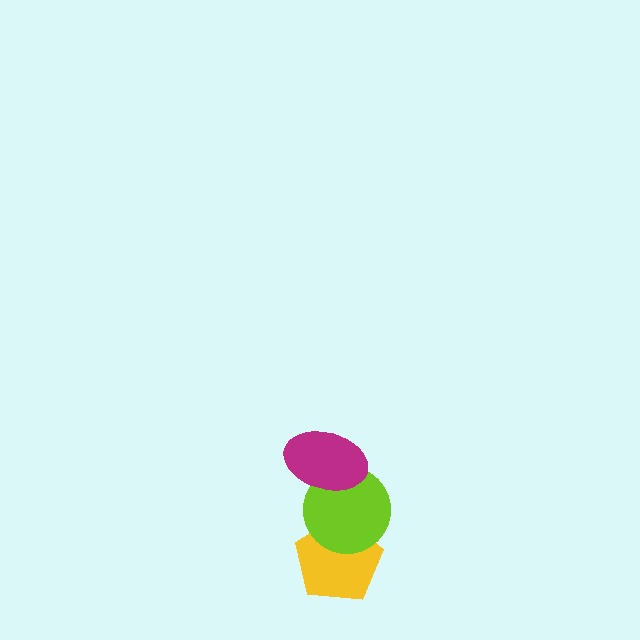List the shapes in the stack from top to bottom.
From top to bottom: the magenta ellipse, the lime circle, the yellow pentagon.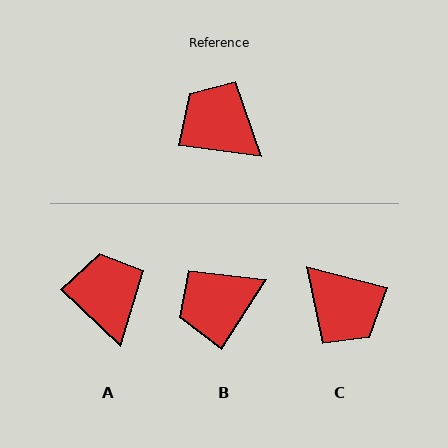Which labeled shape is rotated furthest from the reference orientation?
C, about 173 degrees away.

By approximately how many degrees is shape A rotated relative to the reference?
Approximately 36 degrees clockwise.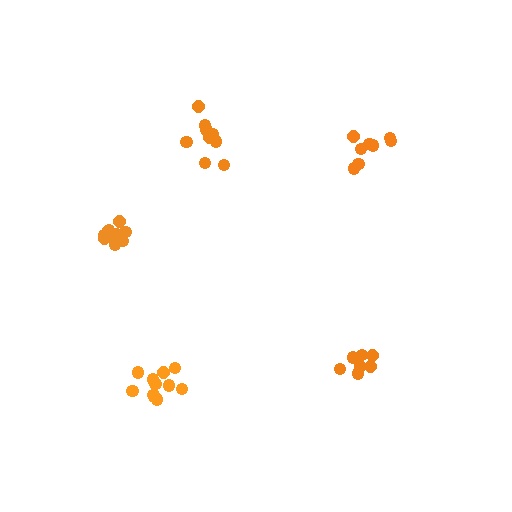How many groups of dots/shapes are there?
There are 5 groups.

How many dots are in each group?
Group 1: 7 dots, Group 2: 12 dots, Group 3: 11 dots, Group 4: 9 dots, Group 5: 8 dots (47 total).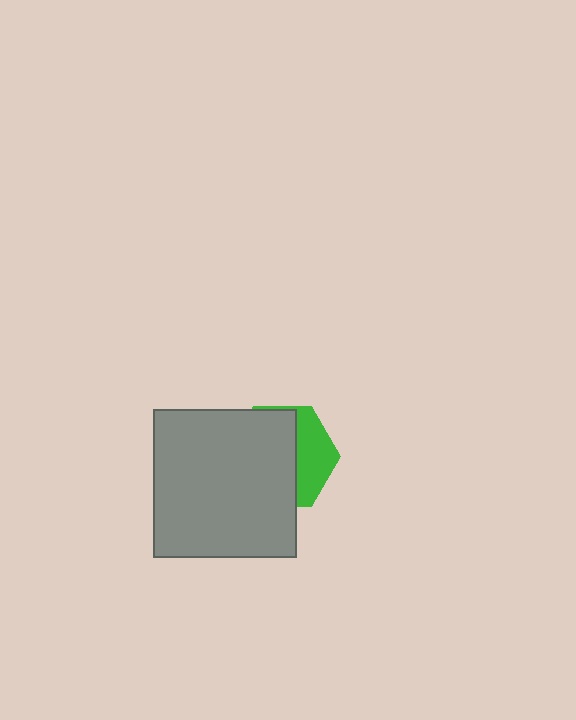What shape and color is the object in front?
The object in front is a gray rectangle.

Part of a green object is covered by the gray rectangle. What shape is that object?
It is a hexagon.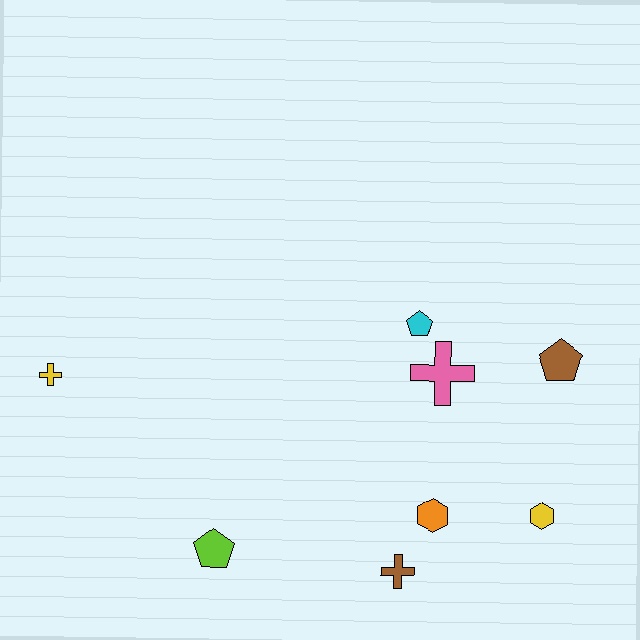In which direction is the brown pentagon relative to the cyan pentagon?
The brown pentagon is to the right of the cyan pentagon.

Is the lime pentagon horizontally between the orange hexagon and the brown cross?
No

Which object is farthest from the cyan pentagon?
The yellow cross is farthest from the cyan pentagon.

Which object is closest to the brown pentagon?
The pink cross is closest to the brown pentagon.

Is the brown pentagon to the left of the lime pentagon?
No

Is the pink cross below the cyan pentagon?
Yes